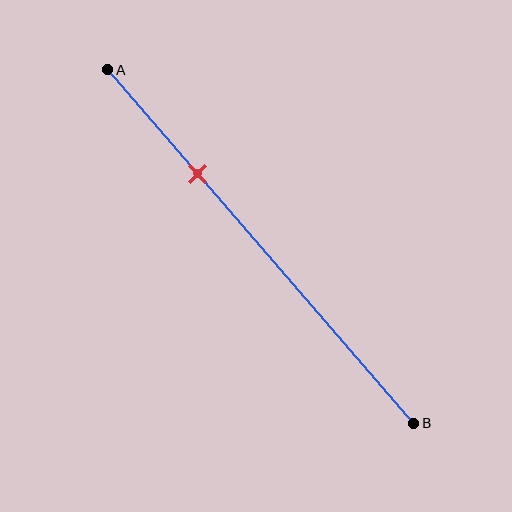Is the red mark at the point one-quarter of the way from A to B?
No, the mark is at about 30% from A, not at the 25% one-quarter point.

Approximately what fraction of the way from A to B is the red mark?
The red mark is approximately 30% of the way from A to B.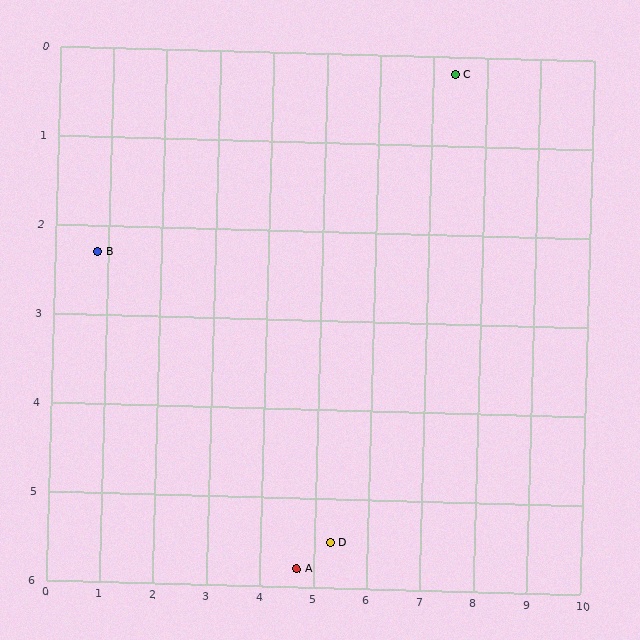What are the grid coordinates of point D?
Point D is at approximately (5.3, 5.5).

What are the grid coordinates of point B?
Point B is at approximately (0.8, 2.3).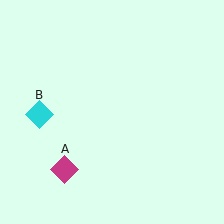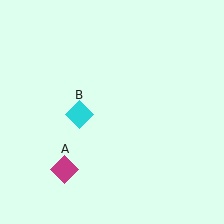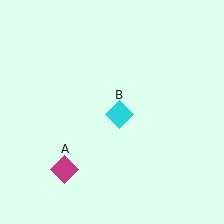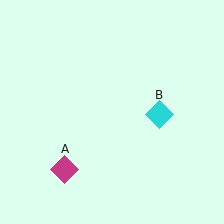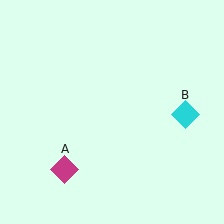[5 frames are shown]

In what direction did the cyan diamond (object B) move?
The cyan diamond (object B) moved right.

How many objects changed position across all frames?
1 object changed position: cyan diamond (object B).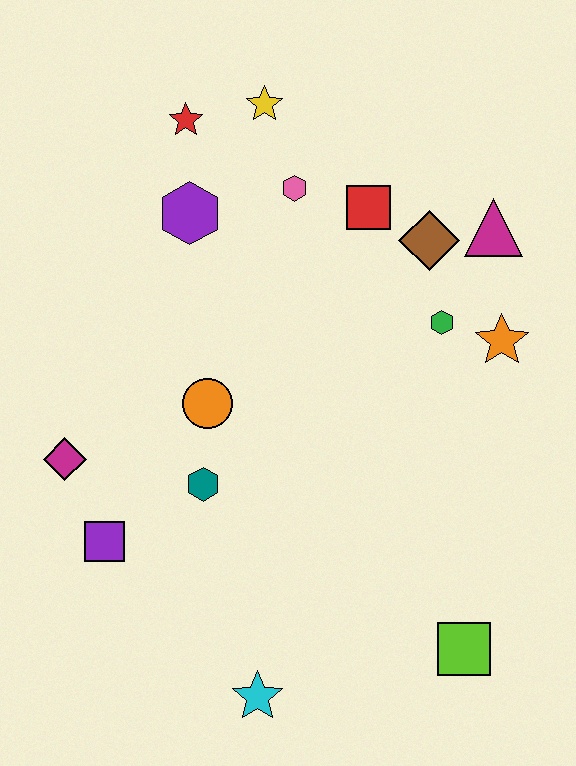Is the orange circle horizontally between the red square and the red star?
Yes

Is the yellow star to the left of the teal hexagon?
No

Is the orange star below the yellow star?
Yes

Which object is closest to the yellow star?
The red star is closest to the yellow star.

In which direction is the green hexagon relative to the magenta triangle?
The green hexagon is below the magenta triangle.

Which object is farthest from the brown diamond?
The cyan star is farthest from the brown diamond.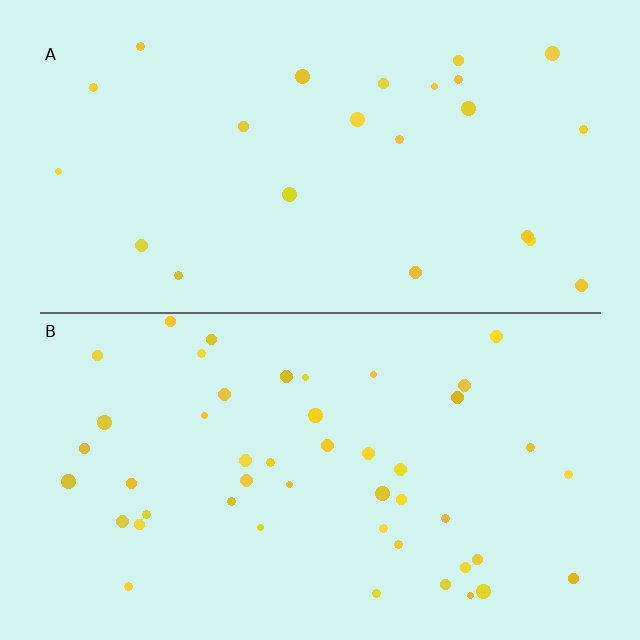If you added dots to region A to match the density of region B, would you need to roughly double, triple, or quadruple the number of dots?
Approximately double.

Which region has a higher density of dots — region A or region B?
B (the bottom).